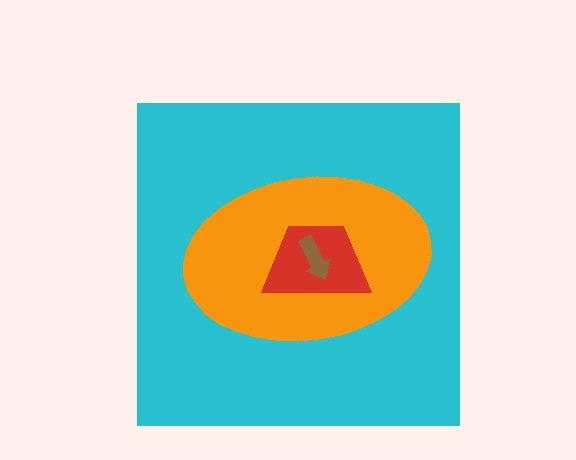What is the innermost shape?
The brown arrow.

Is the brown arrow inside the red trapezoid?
Yes.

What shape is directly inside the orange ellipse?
The red trapezoid.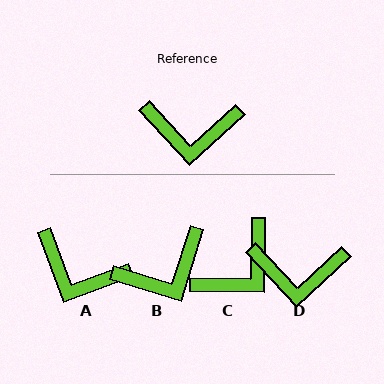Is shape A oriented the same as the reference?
No, it is off by about 22 degrees.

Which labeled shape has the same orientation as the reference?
D.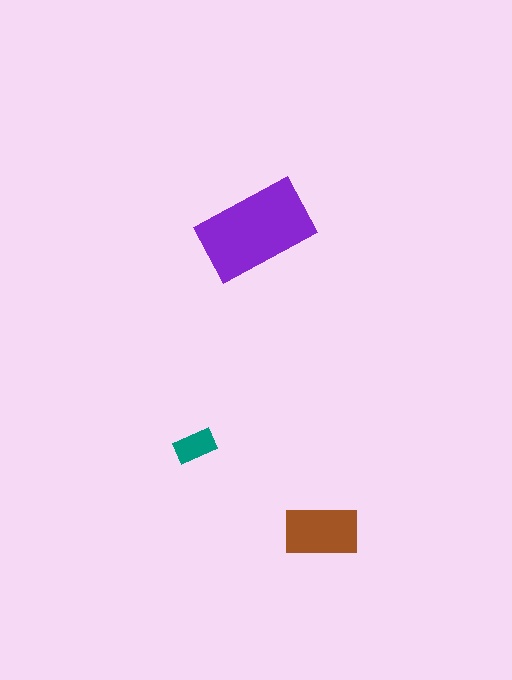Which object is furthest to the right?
The brown rectangle is rightmost.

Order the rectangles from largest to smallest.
the purple one, the brown one, the teal one.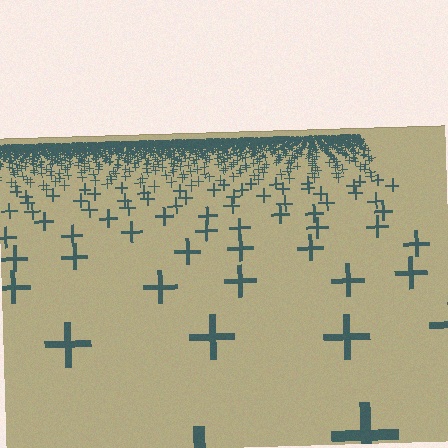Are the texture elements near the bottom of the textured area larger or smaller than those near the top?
Larger. Near the bottom, elements are closer to the viewer and appear at a bigger on-screen size.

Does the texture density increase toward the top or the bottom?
Density increases toward the top.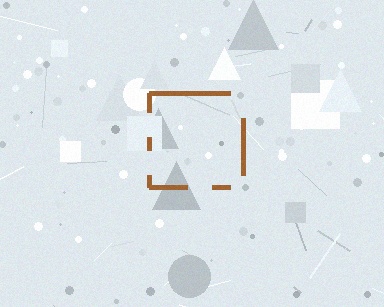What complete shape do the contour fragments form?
The contour fragments form a square.